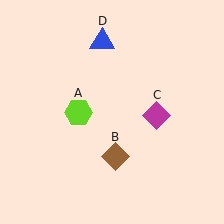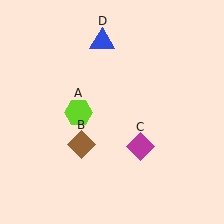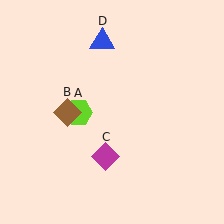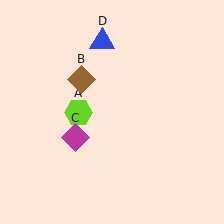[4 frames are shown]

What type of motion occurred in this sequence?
The brown diamond (object B), magenta diamond (object C) rotated clockwise around the center of the scene.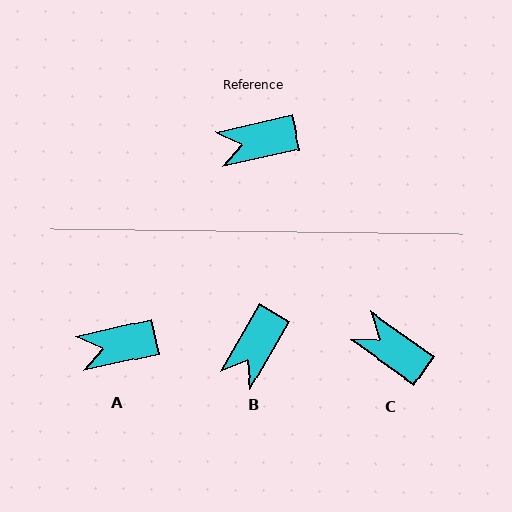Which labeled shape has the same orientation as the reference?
A.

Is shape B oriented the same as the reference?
No, it is off by about 47 degrees.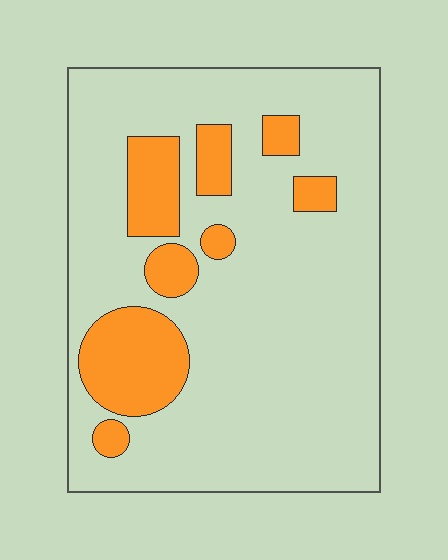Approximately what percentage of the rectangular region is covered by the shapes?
Approximately 20%.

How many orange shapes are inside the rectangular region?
8.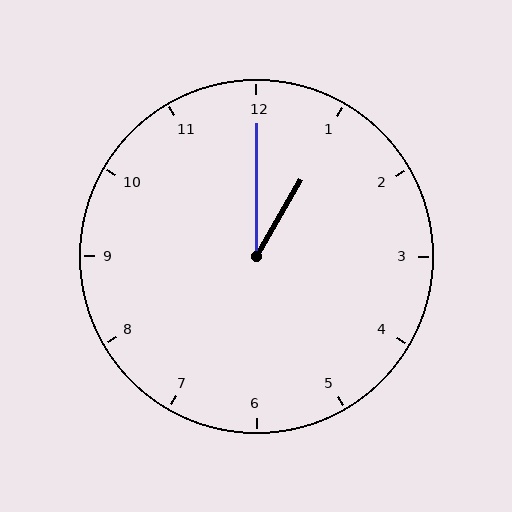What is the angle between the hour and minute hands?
Approximately 30 degrees.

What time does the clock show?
1:00.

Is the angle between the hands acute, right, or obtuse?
It is acute.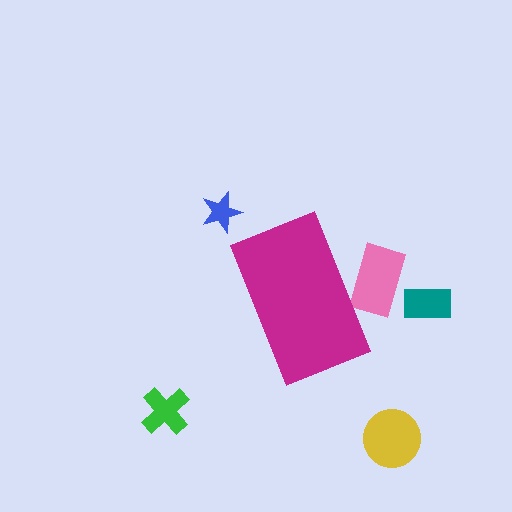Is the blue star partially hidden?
No, the blue star is fully visible.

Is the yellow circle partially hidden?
No, the yellow circle is fully visible.